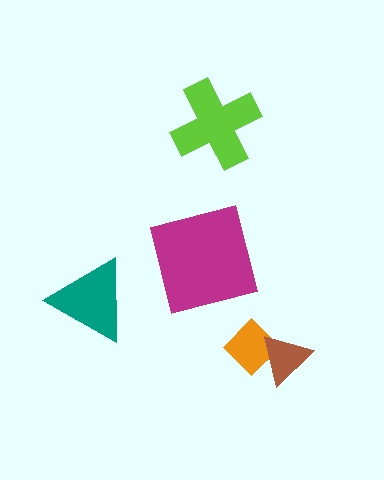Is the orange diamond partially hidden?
Yes, it is partially covered by another shape.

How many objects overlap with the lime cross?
0 objects overlap with the lime cross.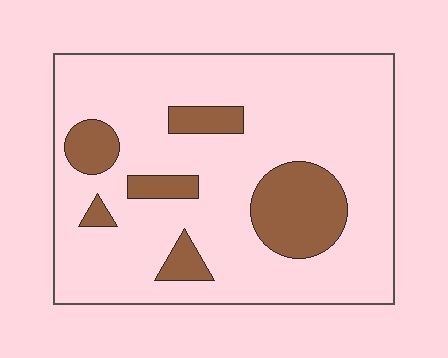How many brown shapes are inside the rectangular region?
6.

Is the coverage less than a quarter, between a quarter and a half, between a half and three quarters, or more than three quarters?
Less than a quarter.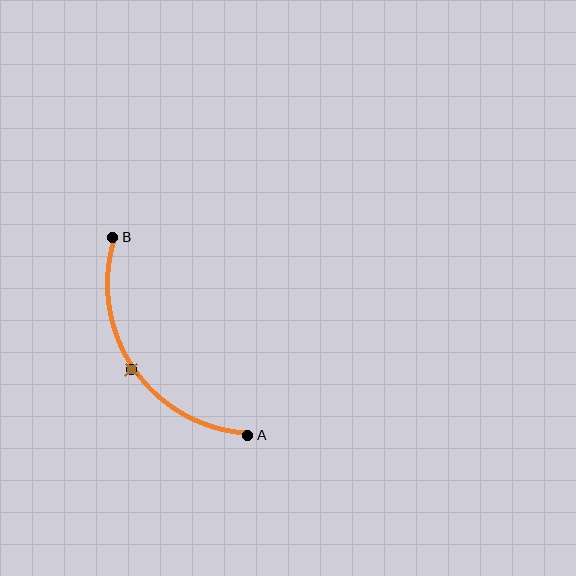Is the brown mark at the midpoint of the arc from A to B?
Yes. The brown mark lies on the arc at equal arc-length from both A and B — it is the arc midpoint.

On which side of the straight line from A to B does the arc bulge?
The arc bulges below and to the left of the straight line connecting A and B.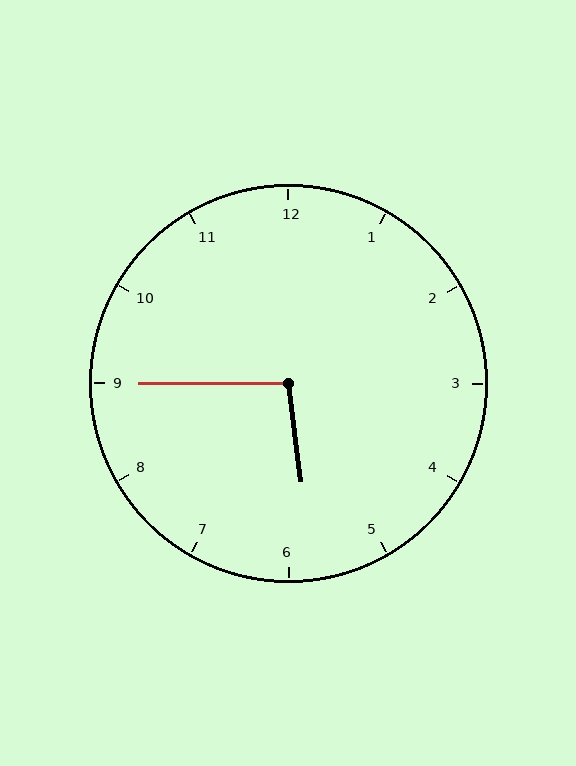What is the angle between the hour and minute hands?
Approximately 98 degrees.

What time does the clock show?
5:45.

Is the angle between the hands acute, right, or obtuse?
It is obtuse.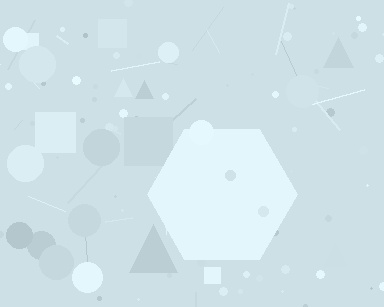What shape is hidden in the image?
A hexagon is hidden in the image.